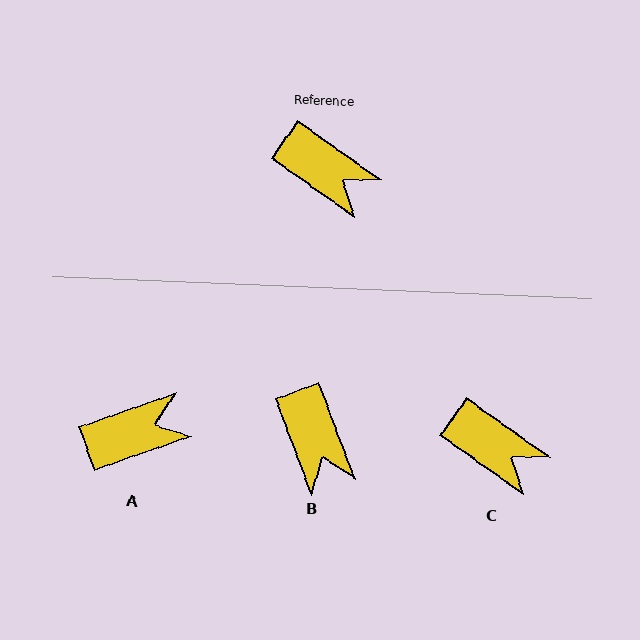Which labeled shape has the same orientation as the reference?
C.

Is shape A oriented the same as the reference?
No, it is off by about 54 degrees.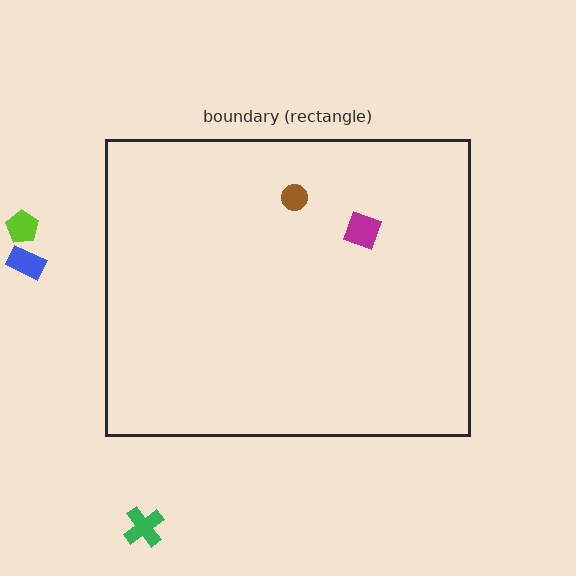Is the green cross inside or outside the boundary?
Outside.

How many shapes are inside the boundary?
2 inside, 3 outside.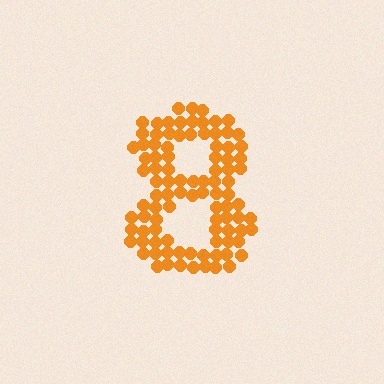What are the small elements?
The small elements are circles.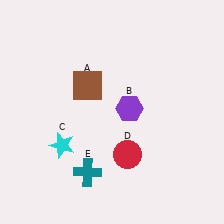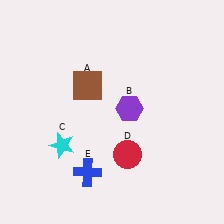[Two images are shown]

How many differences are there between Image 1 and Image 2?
There is 1 difference between the two images.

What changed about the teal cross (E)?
In Image 1, E is teal. In Image 2, it changed to blue.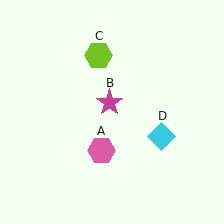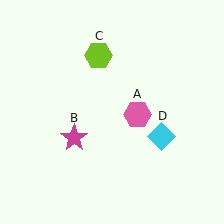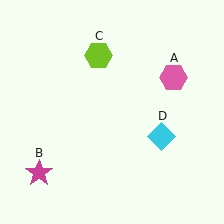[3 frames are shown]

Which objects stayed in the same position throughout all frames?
Lime hexagon (object C) and cyan diamond (object D) remained stationary.